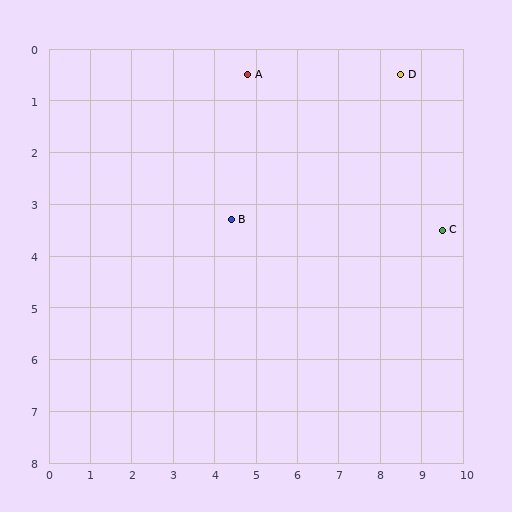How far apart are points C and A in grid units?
Points C and A are about 5.6 grid units apart.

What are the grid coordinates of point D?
Point D is at approximately (8.5, 0.5).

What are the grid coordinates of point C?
Point C is at approximately (9.5, 3.5).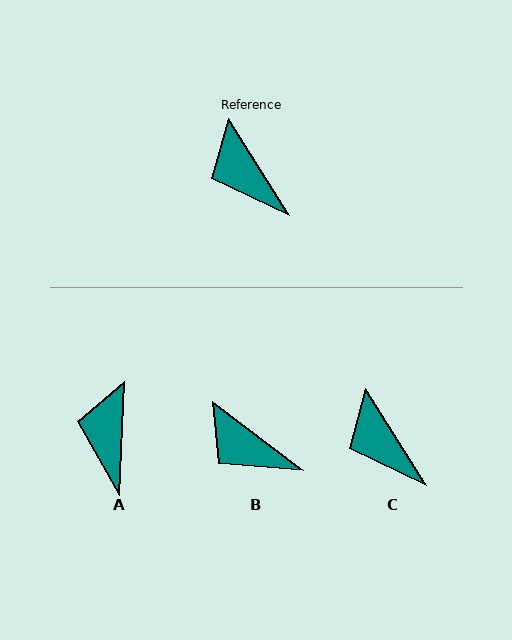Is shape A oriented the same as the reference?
No, it is off by about 35 degrees.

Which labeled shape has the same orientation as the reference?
C.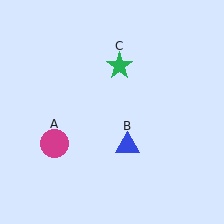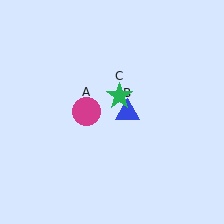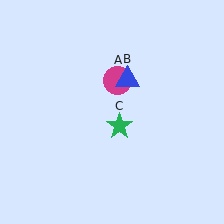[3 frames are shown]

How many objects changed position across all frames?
3 objects changed position: magenta circle (object A), blue triangle (object B), green star (object C).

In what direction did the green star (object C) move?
The green star (object C) moved down.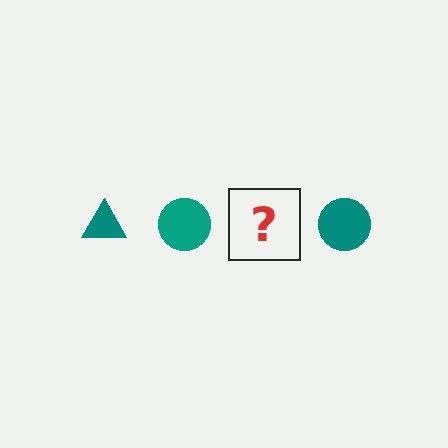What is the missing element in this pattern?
The missing element is a teal triangle.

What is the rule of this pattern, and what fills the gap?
The rule is that the pattern cycles through triangle, circle shapes in teal. The gap should be filled with a teal triangle.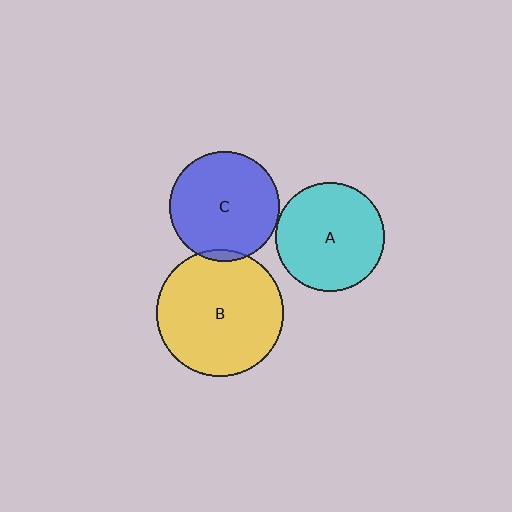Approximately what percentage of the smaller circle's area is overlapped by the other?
Approximately 5%.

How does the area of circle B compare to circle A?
Approximately 1.3 times.